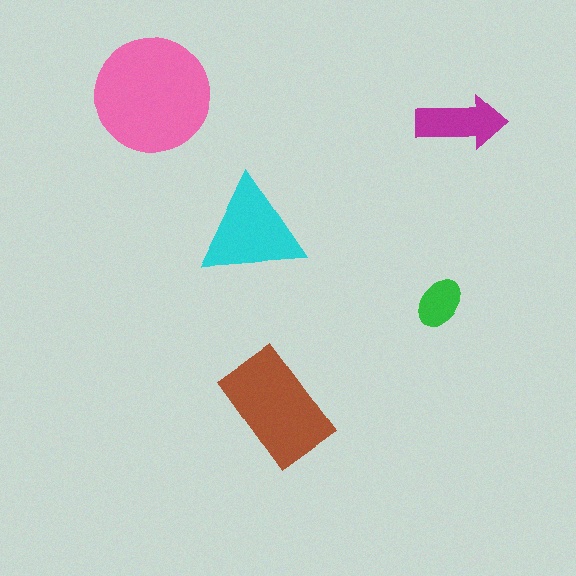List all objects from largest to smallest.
The pink circle, the brown rectangle, the cyan triangle, the magenta arrow, the green ellipse.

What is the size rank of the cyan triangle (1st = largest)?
3rd.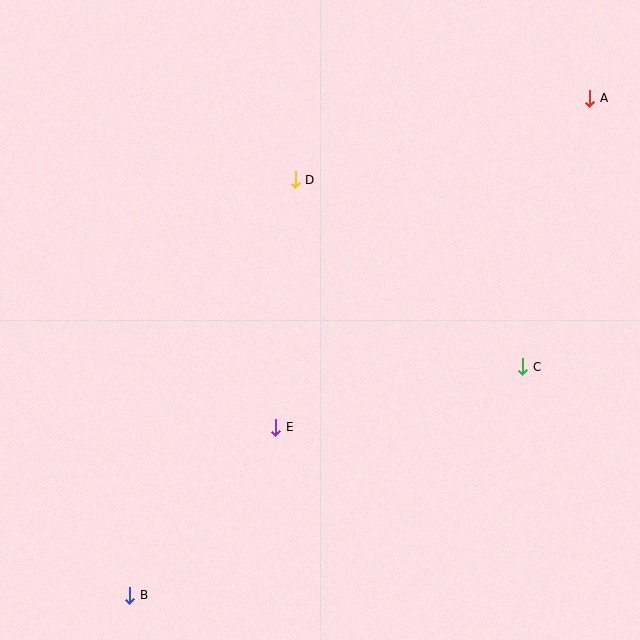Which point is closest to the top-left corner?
Point D is closest to the top-left corner.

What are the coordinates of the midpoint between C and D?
The midpoint between C and D is at (409, 273).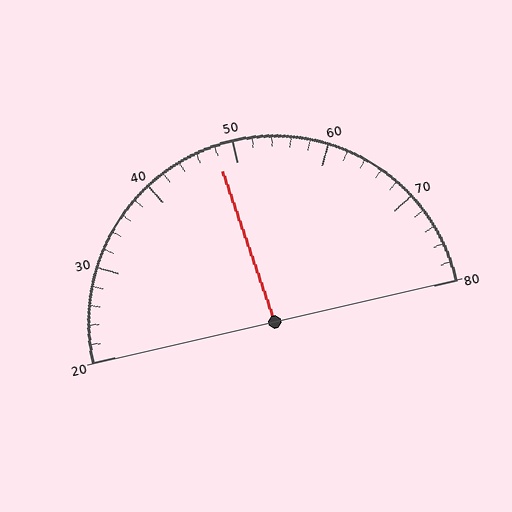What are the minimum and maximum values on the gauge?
The gauge ranges from 20 to 80.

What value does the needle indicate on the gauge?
The needle indicates approximately 48.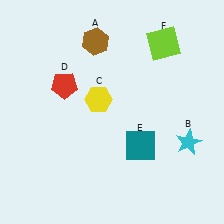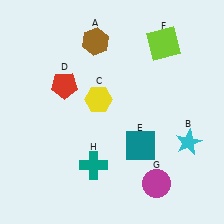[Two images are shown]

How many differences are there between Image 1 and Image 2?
There are 2 differences between the two images.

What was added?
A magenta circle (G), a teal cross (H) were added in Image 2.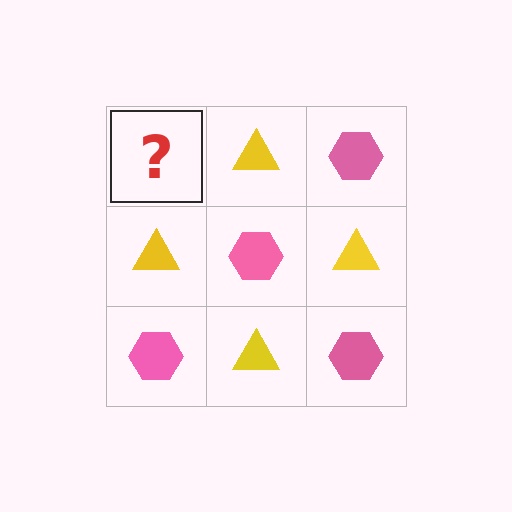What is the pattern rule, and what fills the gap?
The rule is that it alternates pink hexagon and yellow triangle in a checkerboard pattern. The gap should be filled with a pink hexagon.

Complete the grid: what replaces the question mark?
The question mark should be replaced with a pink hexagon.